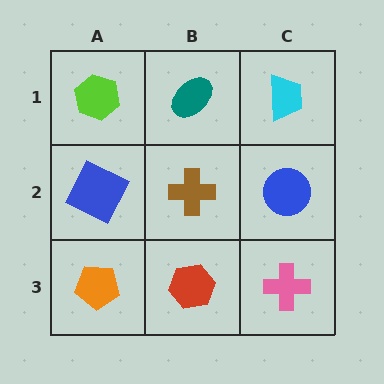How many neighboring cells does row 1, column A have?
2.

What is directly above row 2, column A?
A lime hexagon.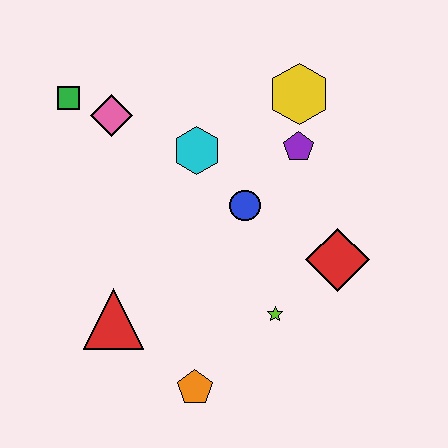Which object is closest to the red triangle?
The orange pentagon is closest to the red triangle.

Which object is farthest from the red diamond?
The green square is farthest from the red diamond.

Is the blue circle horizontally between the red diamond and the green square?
Yes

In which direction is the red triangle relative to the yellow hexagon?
The red triangle is below the yellow hexagon.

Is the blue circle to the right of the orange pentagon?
Yes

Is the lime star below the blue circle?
Yes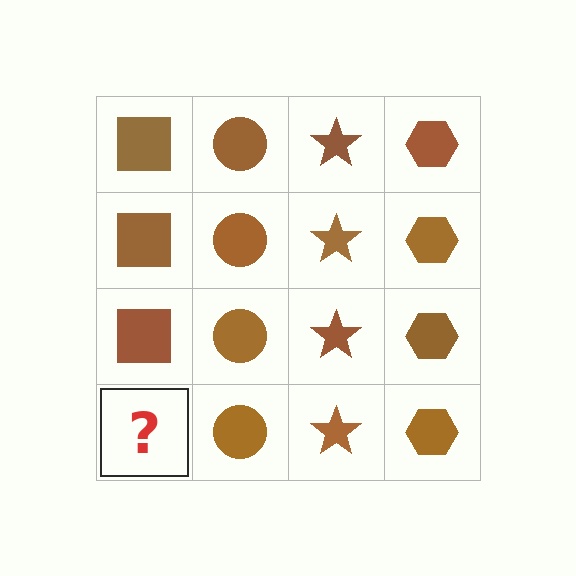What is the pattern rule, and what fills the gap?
The rule is that each column has a consistent shape. The gap should be filled with a brown square.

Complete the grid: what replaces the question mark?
The question mark should be replaced with a brown square.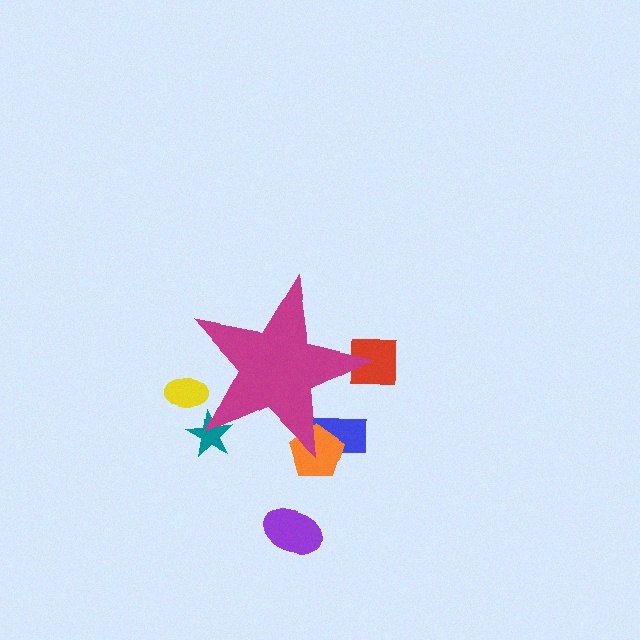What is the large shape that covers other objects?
A magenta star.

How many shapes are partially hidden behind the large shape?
5 shapes are partially hidden.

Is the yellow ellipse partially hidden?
Yes, the yellow ellipse is partially hidden behind the magenta star.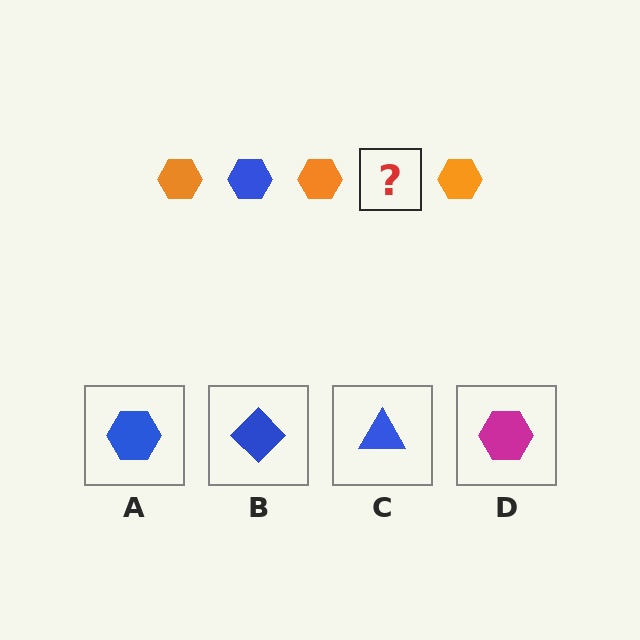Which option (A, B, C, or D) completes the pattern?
A.